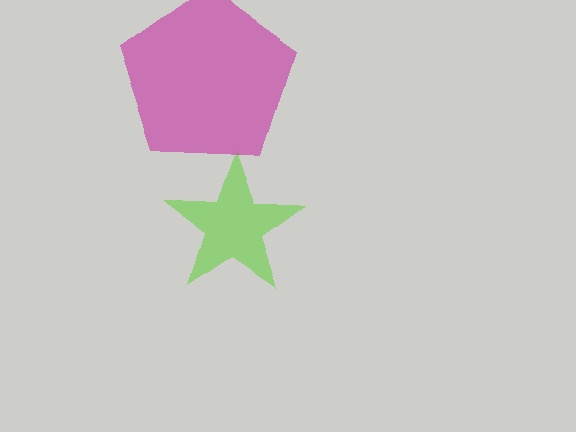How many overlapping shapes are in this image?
There are 2 overlapping shapes in the image.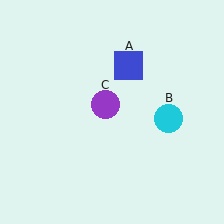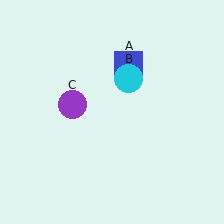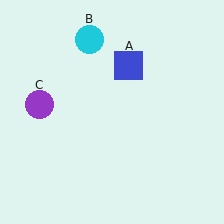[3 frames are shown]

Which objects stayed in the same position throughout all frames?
Blue square (object A) remained stationary.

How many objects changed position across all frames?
2 objects changed position: cyan circle (object B), purple circle (object C).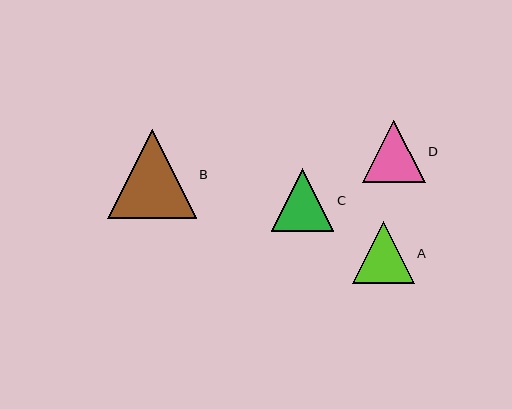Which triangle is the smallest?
Triangle A is the smallest with a size of approximately 62 pixels.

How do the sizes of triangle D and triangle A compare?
Triangle D and triangle A are approximately the same size.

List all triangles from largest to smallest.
From largest to smallest: B, C, D, A.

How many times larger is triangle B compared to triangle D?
Triangle B is approximately 1.4 times the size of triangle D.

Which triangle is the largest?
Triangle B is the largest with a size of approximately 88 pixels.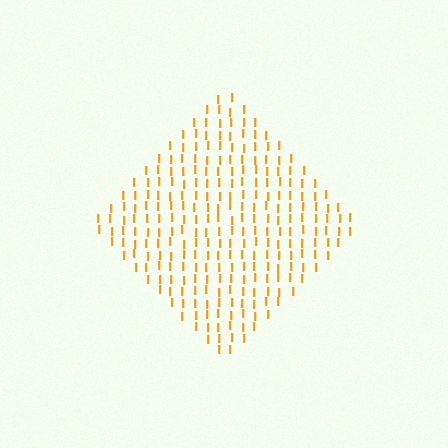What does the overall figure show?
The overall figure shows a diamond.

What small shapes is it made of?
It is made of small letter I's.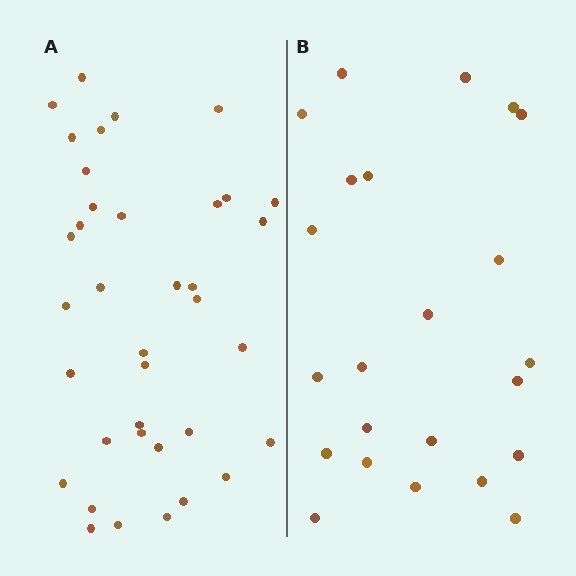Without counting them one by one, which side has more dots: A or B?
Region A (the left region) has more dots.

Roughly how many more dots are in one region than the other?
Region A has approximately 15 more dots than region B.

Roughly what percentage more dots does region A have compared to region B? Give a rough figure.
About 60% more.